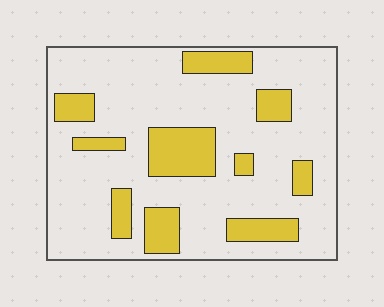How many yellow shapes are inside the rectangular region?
10.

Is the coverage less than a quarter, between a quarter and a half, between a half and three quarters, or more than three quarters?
Less than a quarter.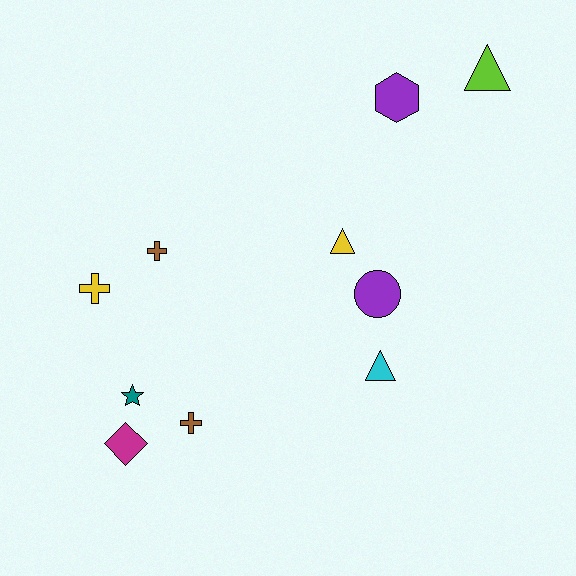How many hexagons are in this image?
There is 1 hexagon.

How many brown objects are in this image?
There are 2 brown objects.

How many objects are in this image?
There are 10 objects.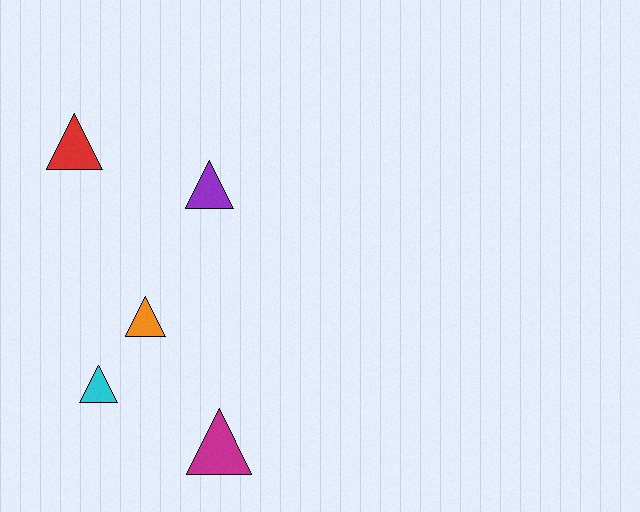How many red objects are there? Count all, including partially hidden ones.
There is 1 red object.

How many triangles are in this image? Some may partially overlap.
There are 5 triangles.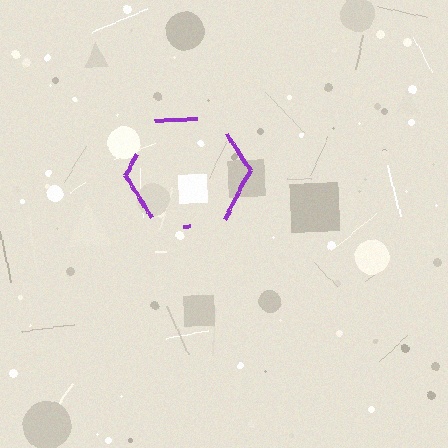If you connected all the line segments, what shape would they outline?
They would outline a hexagon.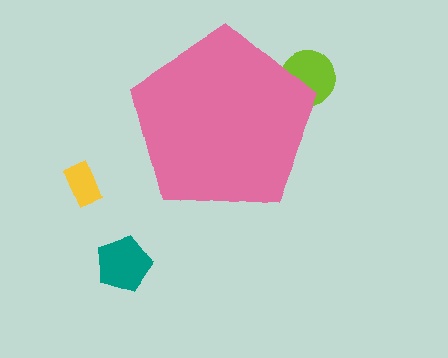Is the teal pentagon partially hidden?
No, the teal pentagon is fully visible.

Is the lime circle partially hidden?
Yes, the lime circle is partially hidden behind the pink pentagon.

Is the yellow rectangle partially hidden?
No, the yellow rectangle is fully visible.